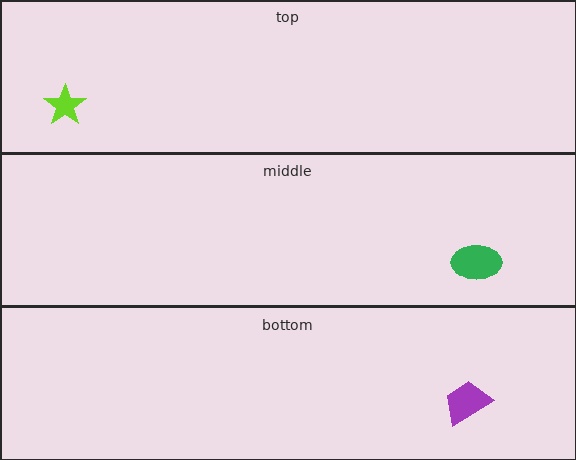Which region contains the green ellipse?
The middle region.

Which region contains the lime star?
The top region.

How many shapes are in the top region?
1.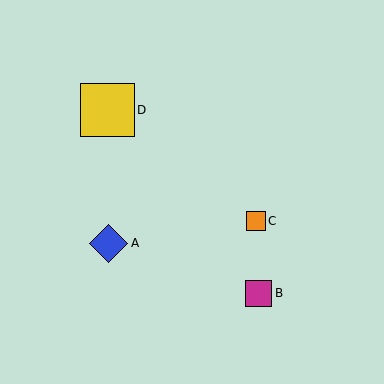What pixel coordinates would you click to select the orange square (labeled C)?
Click at (256, 221) to select the orange square C.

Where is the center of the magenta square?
The center of the magenta square is at (258, 293).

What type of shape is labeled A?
Shape A is a blue diamond.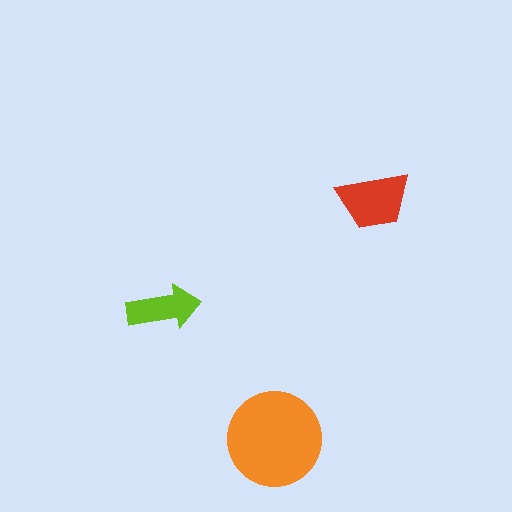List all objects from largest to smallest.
The orange circle, the red trapezoid, the lime arrow.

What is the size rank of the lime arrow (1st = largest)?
3rd.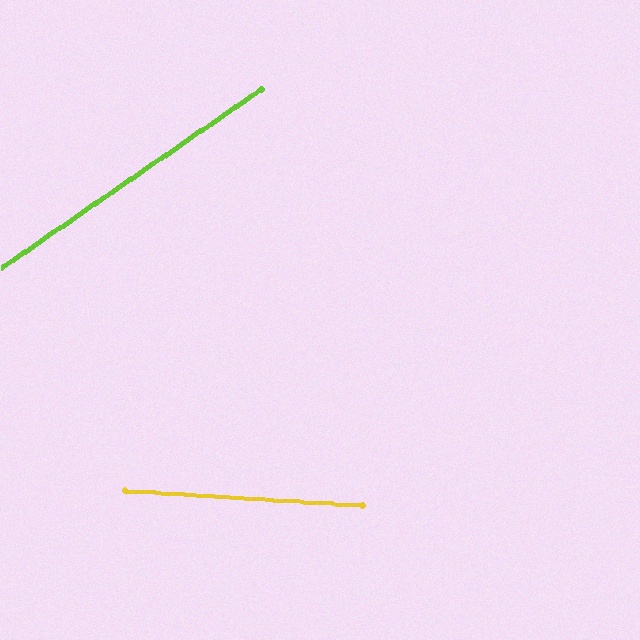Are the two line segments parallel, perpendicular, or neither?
Neither parallel nor perpendicular — they differ by about 38°.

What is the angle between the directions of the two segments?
Approximately 38 degrees.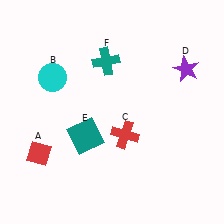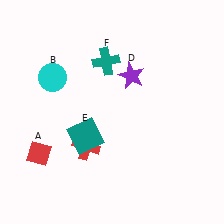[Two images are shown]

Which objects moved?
The objects that moved are: the red cross (C), the purple star (D).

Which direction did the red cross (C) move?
The red cross (C) moved left.